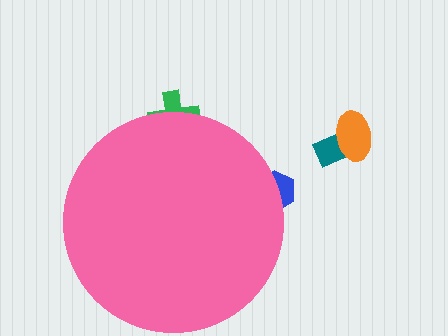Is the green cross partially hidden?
Yes, the green cross is partially hidden behind the pink circle.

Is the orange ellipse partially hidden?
No, the orange ellipse is fully visible.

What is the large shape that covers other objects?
A pink circle.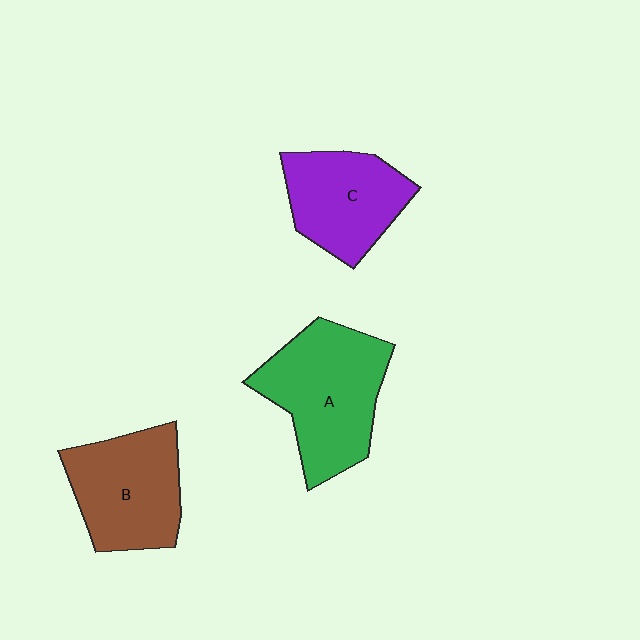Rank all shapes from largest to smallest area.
From largest to smallest: A (green), B (brown), C (purple).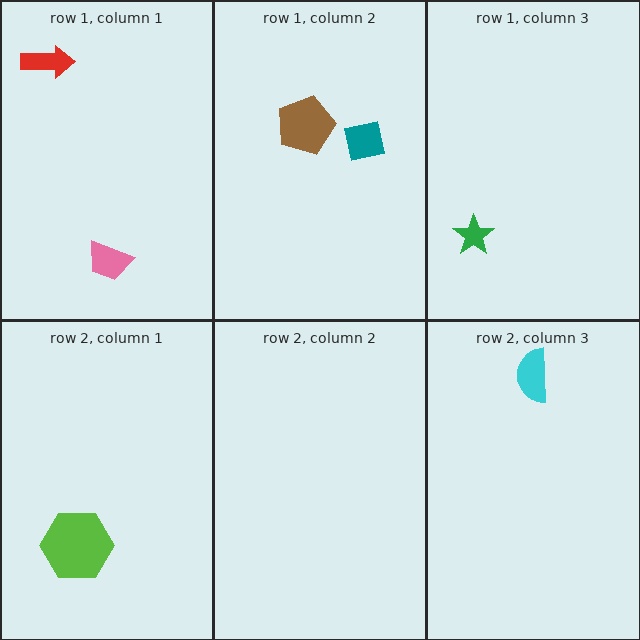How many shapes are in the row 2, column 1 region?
1.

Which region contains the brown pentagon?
The row 1, column 2 region.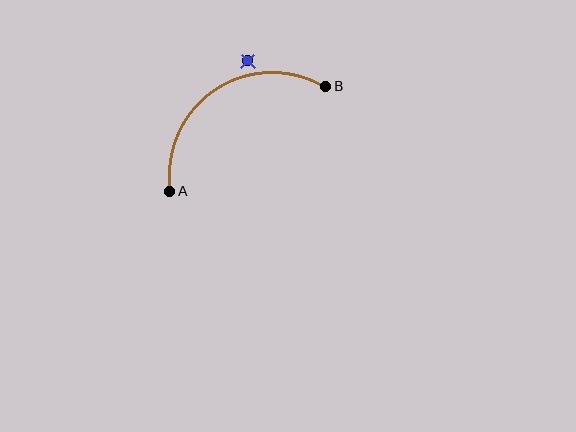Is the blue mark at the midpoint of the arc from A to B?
No — the blue mark does not lie on the arc at all. It sits slightly outside the curve.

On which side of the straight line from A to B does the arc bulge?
The arc bulges above and to the left of the straight line connecting A and B.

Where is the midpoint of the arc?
The arc midpoint is the point on the curve farthest from the straight line joining A and B. It sits above and to the left of that line.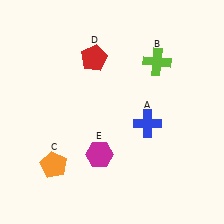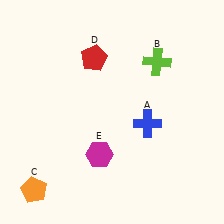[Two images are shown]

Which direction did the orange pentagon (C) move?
The orange pentagon (C) moved down.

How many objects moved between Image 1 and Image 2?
1 object moved between the two images.